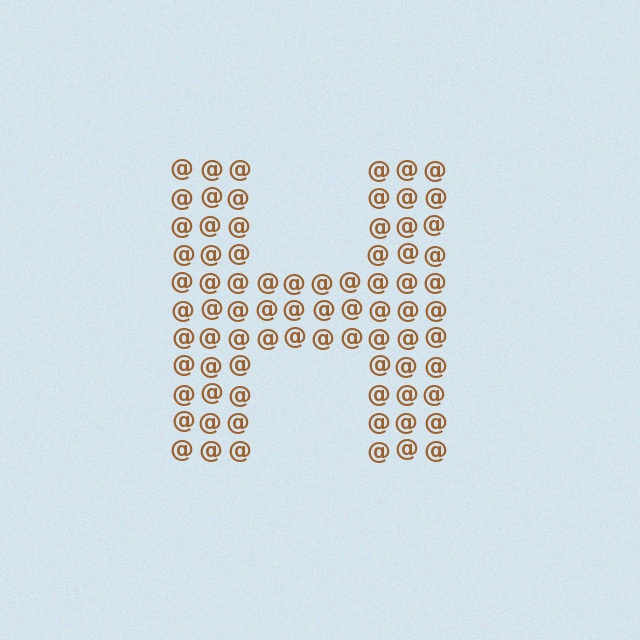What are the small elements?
The small elements are at signs.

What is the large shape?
The large shape is the letter H.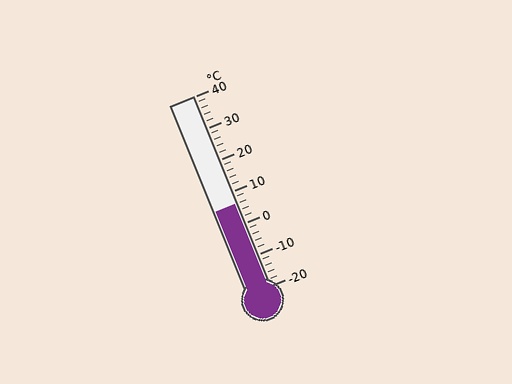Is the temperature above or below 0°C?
The temperature is above 0°C.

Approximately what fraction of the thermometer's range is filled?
The thermometer is filled to approximately 45% of its range.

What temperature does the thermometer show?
The thermometer shows approximately 6°C.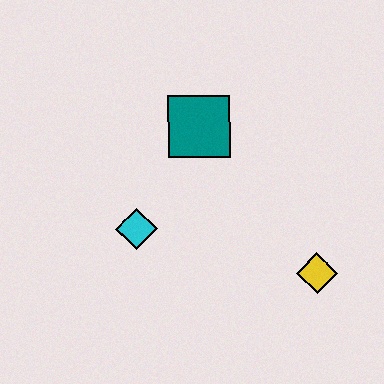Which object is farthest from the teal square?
The yellow diamond is farthest from the teal square.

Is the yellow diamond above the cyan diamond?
No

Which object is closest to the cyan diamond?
The teal square is closest to the cyan diamond.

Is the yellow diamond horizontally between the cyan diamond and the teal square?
No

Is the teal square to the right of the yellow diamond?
No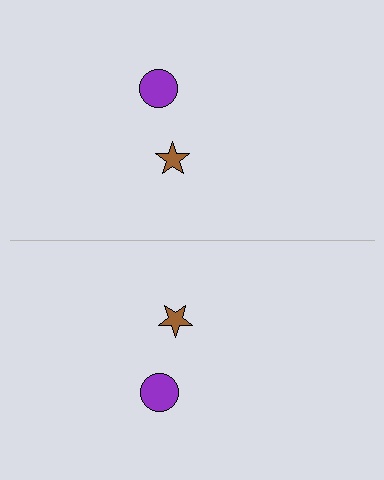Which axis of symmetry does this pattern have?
The pattern has a horizontal axis of symmetry running through the center of the image.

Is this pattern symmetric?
Yes, this pattern has bilateral (reflection) symmetry.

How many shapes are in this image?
There are 4 shapes in this image.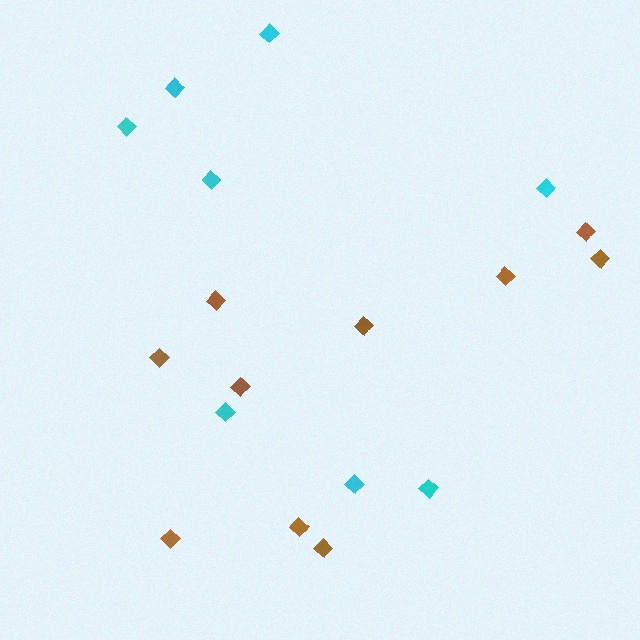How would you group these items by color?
There are 2 groups: one group of brown diamonds (10) and one group of cyan diamonds (8).